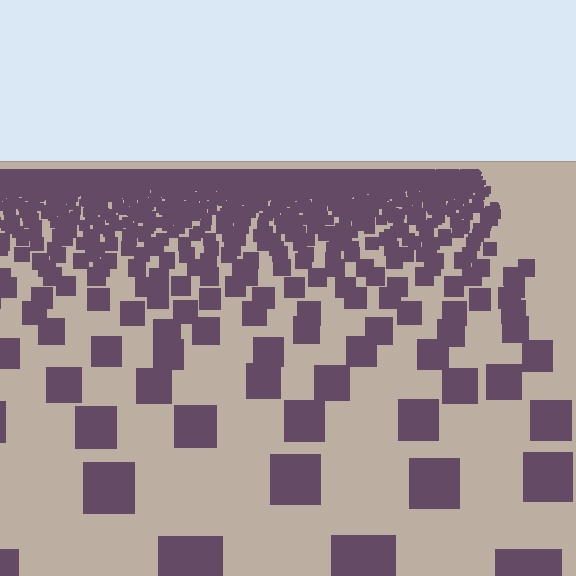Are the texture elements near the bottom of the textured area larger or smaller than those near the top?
Larger. Near the bottom, elements are closer to the viewer and appear at a bigger on-screen size.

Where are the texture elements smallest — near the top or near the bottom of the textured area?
Near the top.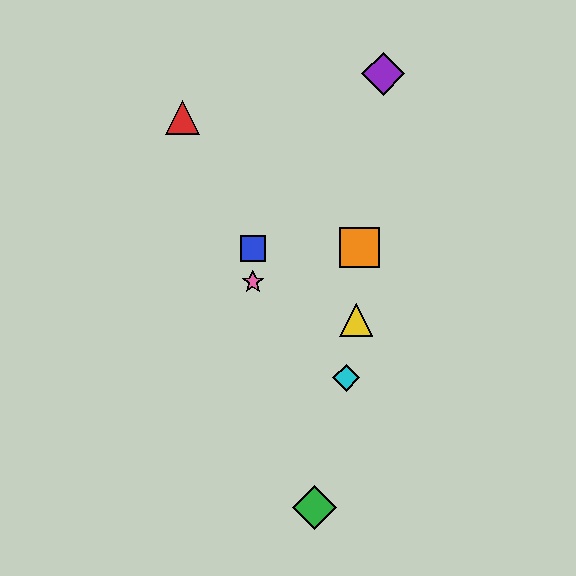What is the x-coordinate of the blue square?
The blue square is at x≈253.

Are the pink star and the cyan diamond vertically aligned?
No, the pink star is at x≈253 and the cyan diamond is at x≈346.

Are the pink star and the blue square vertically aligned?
Yes, both are at x≈253.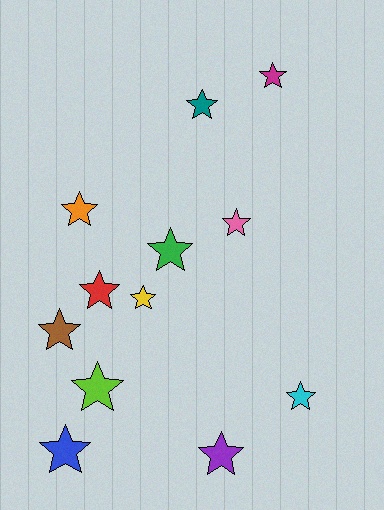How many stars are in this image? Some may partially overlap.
There are 12 stars.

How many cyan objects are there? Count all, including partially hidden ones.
There is 1 cyan object.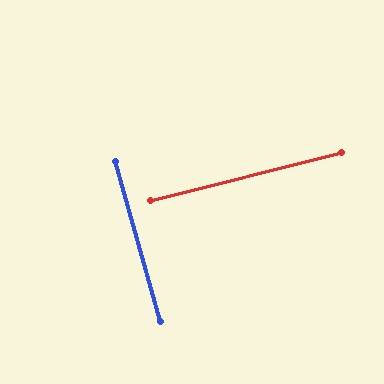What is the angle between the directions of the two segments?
Approximately 89 degrees.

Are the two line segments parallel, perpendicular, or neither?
Perpendicular — they meet at approximately 89°.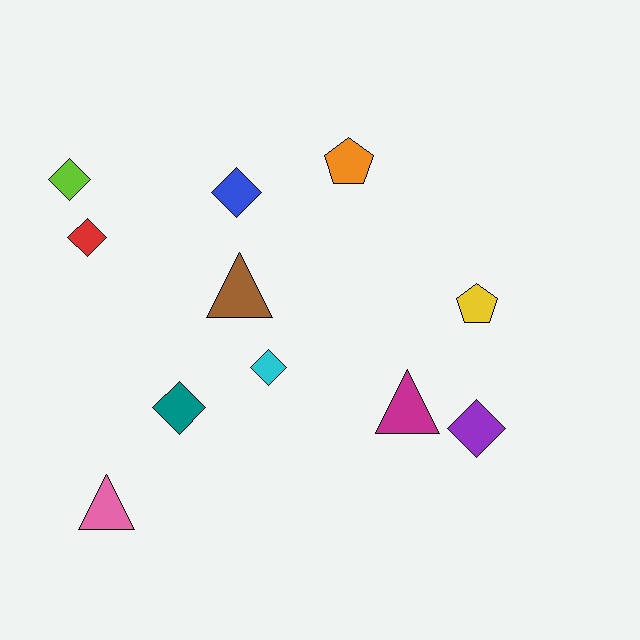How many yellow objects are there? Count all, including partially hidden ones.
There is 1 yellow object.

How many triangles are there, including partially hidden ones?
There are 3 triangles.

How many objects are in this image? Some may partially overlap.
There are 11 objects.